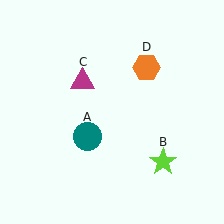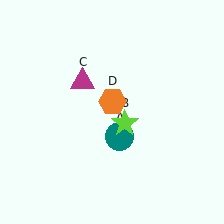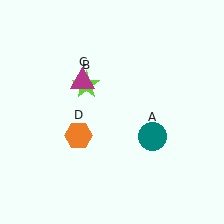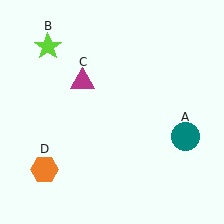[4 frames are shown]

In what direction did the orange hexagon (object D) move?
The orange hexagon (object D) moved down and to the left.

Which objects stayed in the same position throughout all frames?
Magenta triangle (object C) remained stationary.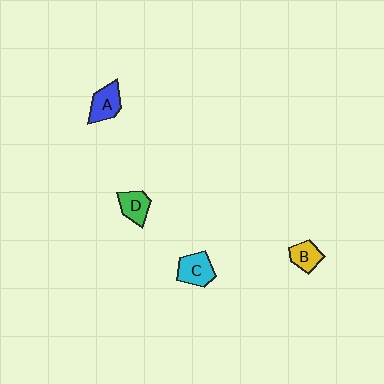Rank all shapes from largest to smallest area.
From largest to smallest: C (cyan), A (blue), D (green), B (yellow).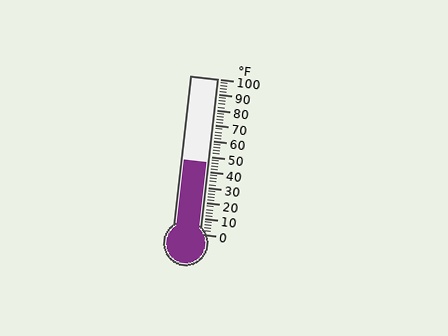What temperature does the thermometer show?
The thermometer shows approximately 46°F.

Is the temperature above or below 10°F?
The temperature is above 10°F.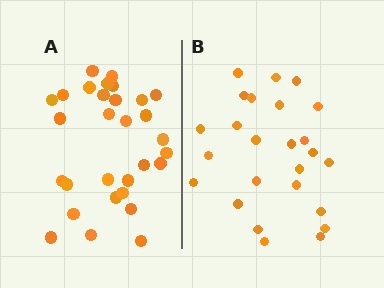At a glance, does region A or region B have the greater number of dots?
Region A (the left region) has more dots.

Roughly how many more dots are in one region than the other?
Region A has about 5 more dots than region B.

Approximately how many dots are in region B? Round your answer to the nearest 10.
About 20 dots. (The exact count is 25, which rounds to 20.)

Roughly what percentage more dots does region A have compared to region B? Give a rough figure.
About 20% more.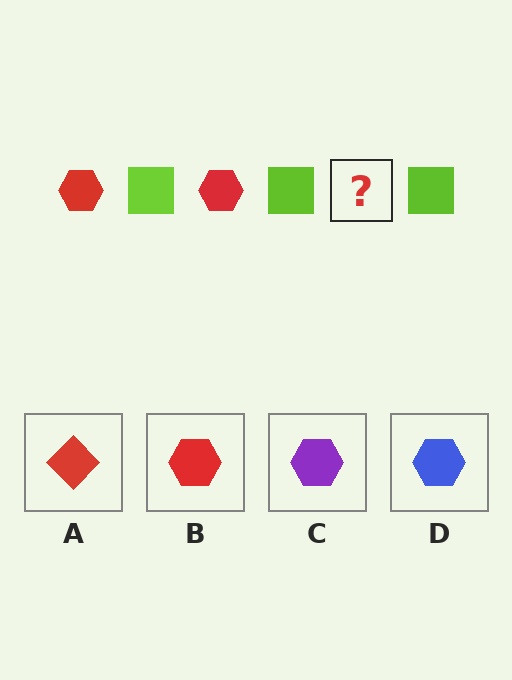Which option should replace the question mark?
Option B.